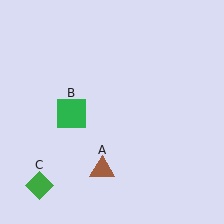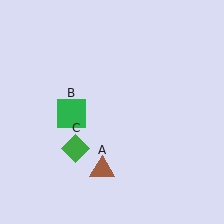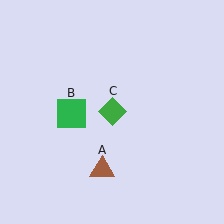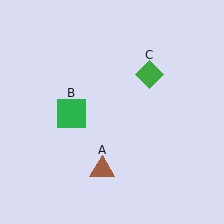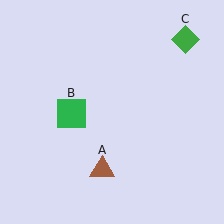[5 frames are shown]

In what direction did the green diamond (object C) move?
The green diamond (object C) moved up and to the right.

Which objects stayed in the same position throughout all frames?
Brown triangle (object A) and green square (object B) remained stationary.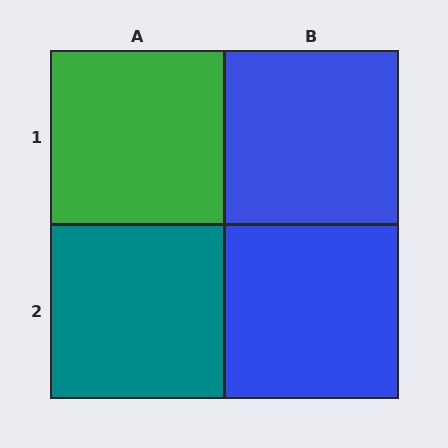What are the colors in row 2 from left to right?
Teal, blue.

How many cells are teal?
1 cell is teal.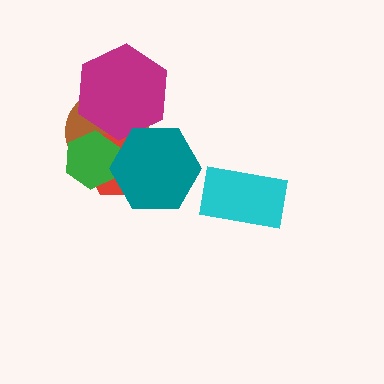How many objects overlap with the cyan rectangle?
0 objects overlap with the cyan rectangle.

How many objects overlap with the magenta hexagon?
3 objects overlap with the magenta hexagon.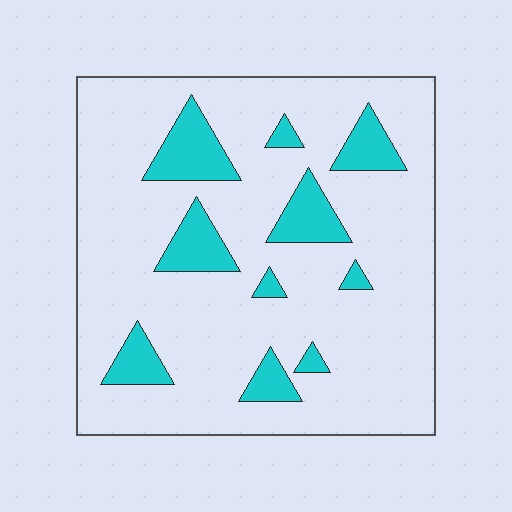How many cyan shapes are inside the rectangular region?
10.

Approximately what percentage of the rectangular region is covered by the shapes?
Approximately 15%.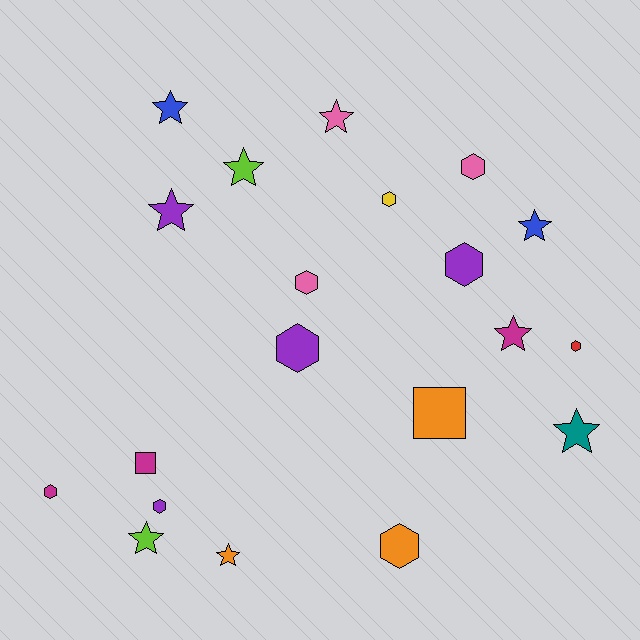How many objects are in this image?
There are 20 objects.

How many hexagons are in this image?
There are 9 hexagons.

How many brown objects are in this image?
There are no brown objects.